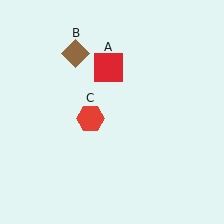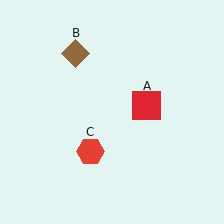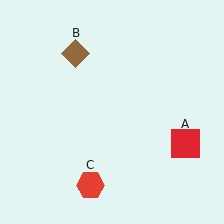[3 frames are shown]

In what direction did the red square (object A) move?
The red square (object A) moved down and to the right.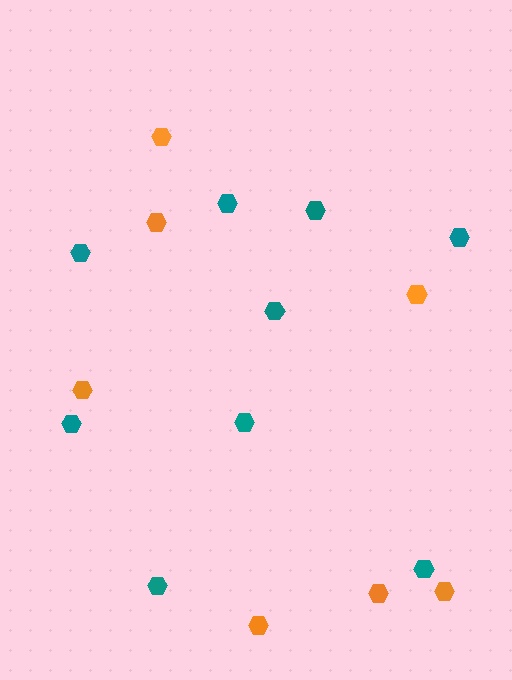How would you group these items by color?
There are 2 groups: one group of orange hexagons (7) and one group of teal hexagons (9).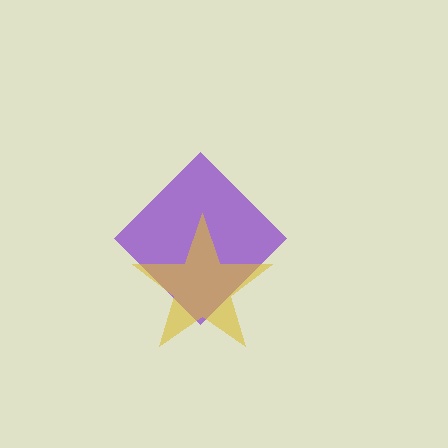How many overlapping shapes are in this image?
There are 2 overlapping shapes in the image.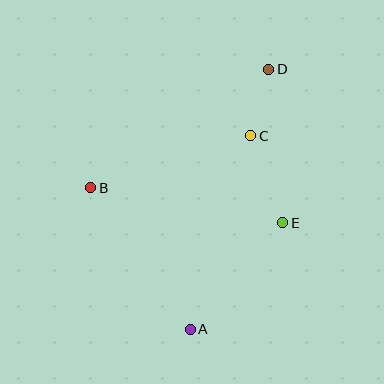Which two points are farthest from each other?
Points A and D are farthest from each other.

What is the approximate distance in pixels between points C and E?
The distance between C and E is approximately 93 pixels.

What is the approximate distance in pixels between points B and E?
The distance between B and E is approximately 195 pixels.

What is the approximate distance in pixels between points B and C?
The distance between B and C is approximately 168 pixels.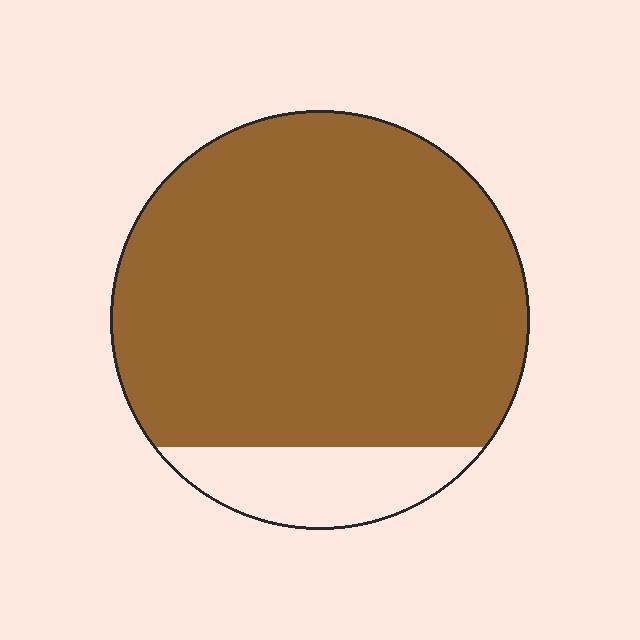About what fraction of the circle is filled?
About seven eighths (7/8).